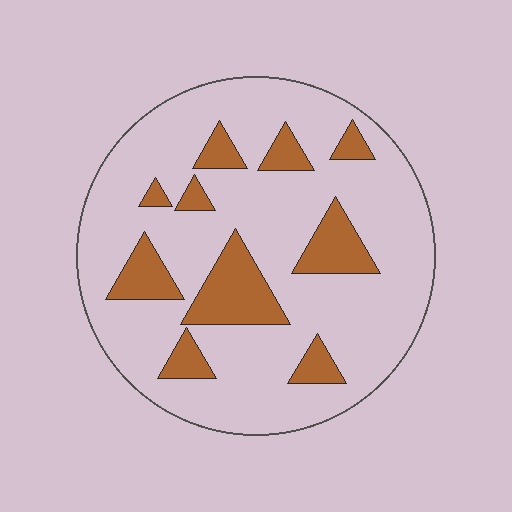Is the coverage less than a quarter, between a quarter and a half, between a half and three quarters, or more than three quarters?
Less than a quarter.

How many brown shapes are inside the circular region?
10.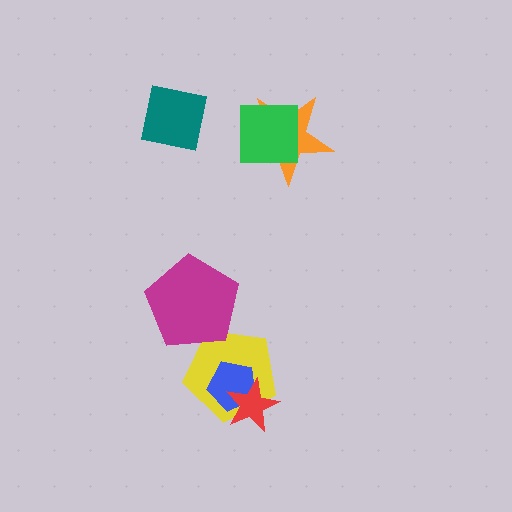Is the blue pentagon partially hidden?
Yes, it is partially covered by another shape.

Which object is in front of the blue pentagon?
The red star is in front of the blue pentagon.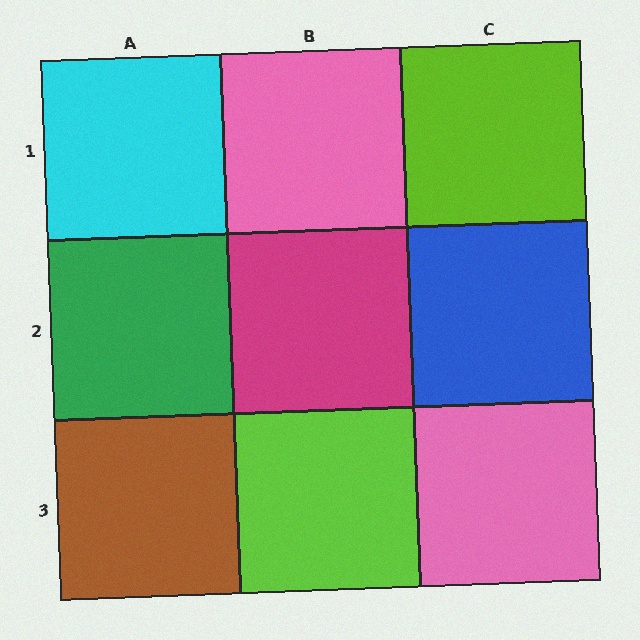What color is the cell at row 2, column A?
Green.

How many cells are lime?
2 cells are lime.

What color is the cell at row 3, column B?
Lime.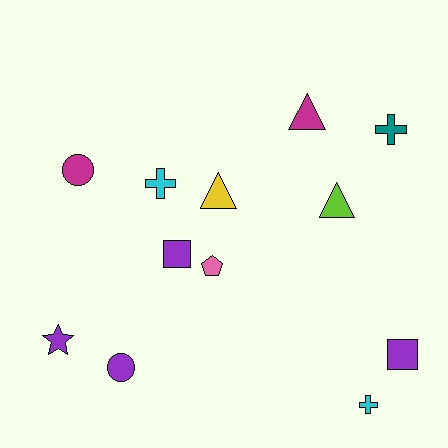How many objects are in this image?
There are 12 objects.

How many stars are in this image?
There is 1 star.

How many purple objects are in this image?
There are 4 purple objects.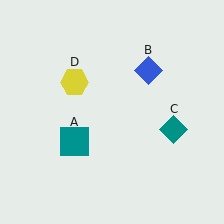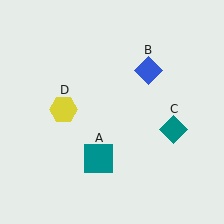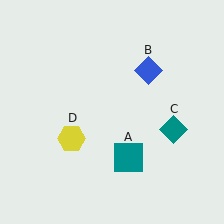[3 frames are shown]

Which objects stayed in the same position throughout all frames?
Blue diamond (object B) and teal diamond (object C) remained stationary.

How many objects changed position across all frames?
2 objects changed position: teal square (object A), yellow hexagon (object D).